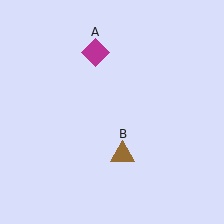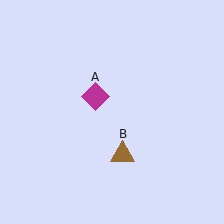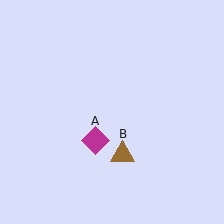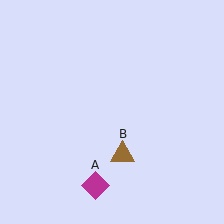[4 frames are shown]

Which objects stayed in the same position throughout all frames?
Brown triangle (object B) remained stationary.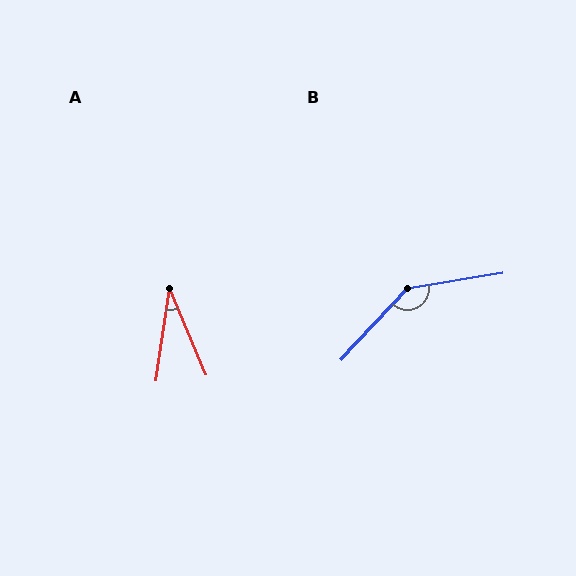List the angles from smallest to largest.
A (32°), B (142°).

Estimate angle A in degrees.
Approximately 32 degrees.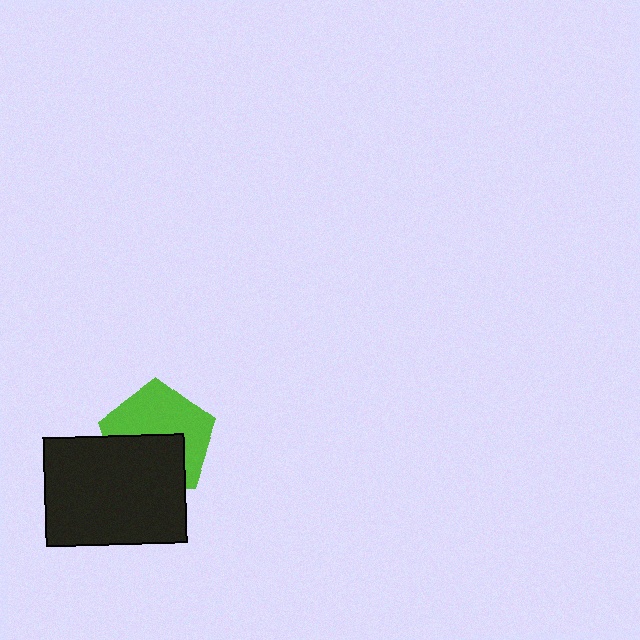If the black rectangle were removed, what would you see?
You would see the complete lime pentagon.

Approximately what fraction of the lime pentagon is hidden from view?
Roughly 44% of the lime pentagon is hidden behind the black rectangle.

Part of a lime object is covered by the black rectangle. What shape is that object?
It is a pentagon.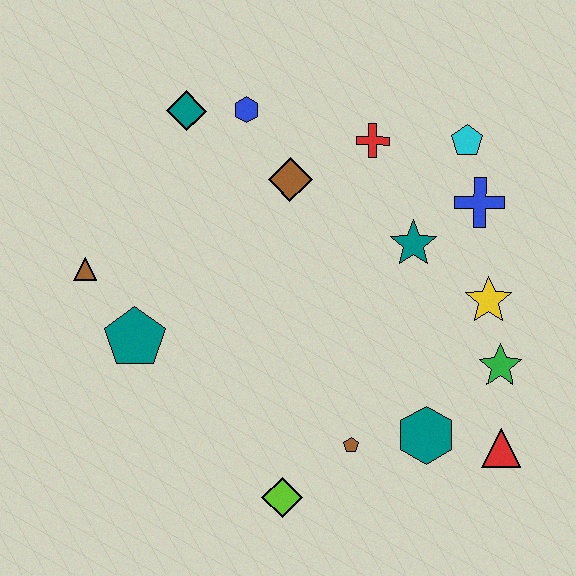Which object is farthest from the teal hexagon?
The teal diamond is farthest from the teal hexagon.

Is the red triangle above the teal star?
No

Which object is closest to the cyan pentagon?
The blue cross is closest to the cyan pentagon.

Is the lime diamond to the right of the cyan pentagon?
No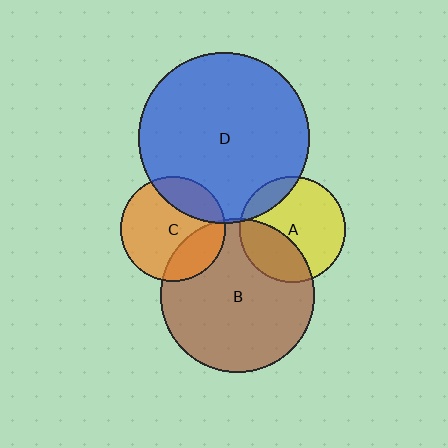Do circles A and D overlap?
Yes.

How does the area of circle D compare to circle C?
Approximately 2.6 times.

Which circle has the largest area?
Circle D (blue).